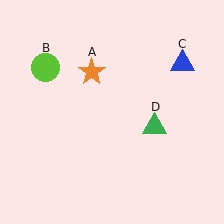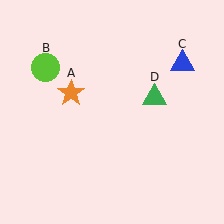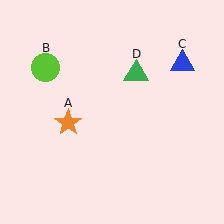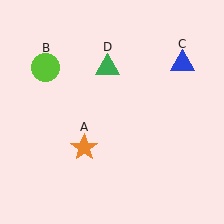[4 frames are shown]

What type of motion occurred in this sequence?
The orange star (object A), green triangle (object D) rotated counterclockwise around the center of the scene.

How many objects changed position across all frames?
2 objects changed position: orange star (object A), green triangle (object D).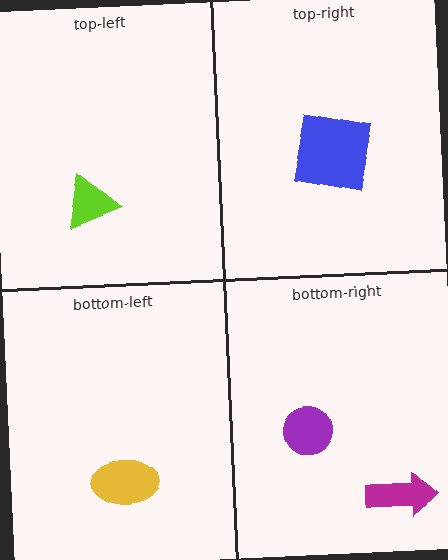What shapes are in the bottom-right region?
The purple circle, the magenta arrow.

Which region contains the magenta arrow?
The bottom-right region.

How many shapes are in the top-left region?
1.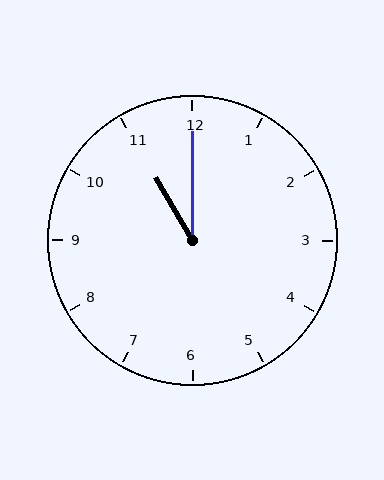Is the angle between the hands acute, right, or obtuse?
It is acute.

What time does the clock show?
11:00.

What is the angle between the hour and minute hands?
Approximately 30 degrees.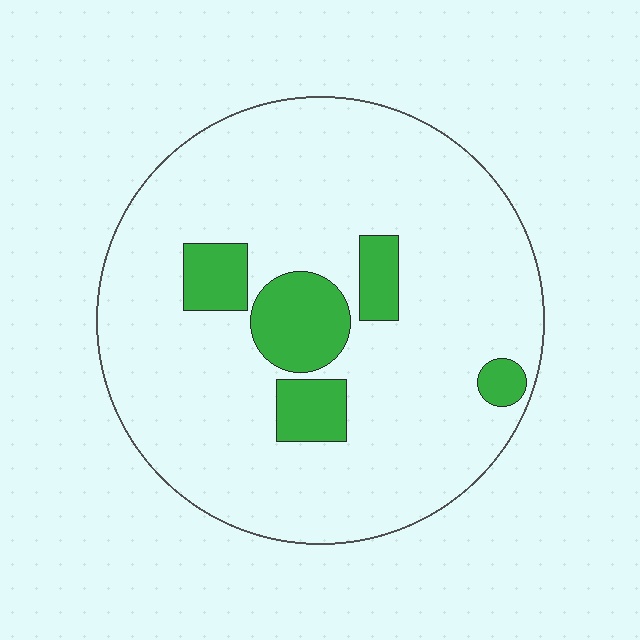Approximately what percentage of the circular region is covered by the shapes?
Approximately 15%.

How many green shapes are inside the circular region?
5.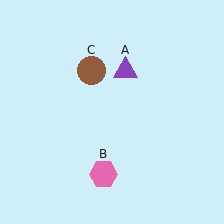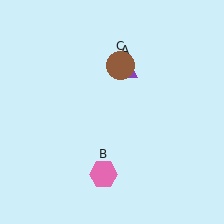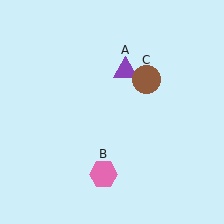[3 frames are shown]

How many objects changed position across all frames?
1 object changed position: brown circle (object C).